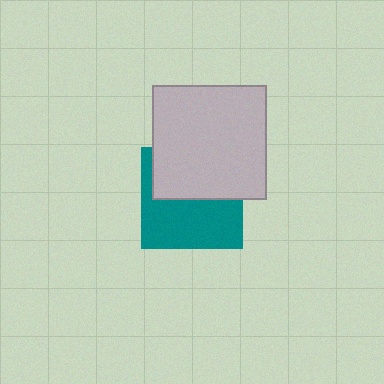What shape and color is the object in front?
The object in front is a light gray square.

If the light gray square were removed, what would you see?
You would see the complete teal square.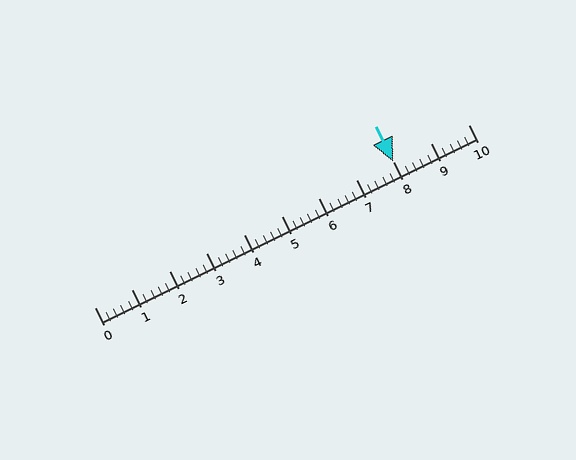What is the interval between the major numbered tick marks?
The major tick marks are spaced 1 units apart.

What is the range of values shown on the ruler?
The ruler shows values from 0 to 10.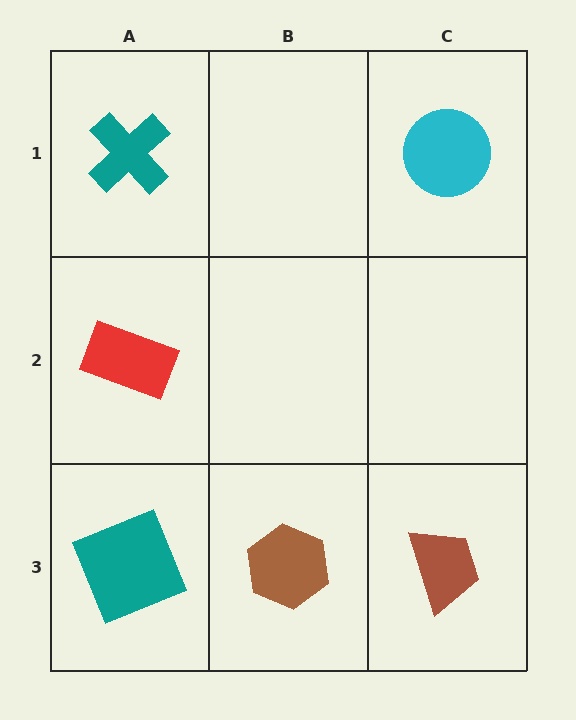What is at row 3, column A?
A teal square.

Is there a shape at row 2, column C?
No, that cell is empty.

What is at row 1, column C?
A cyan circle.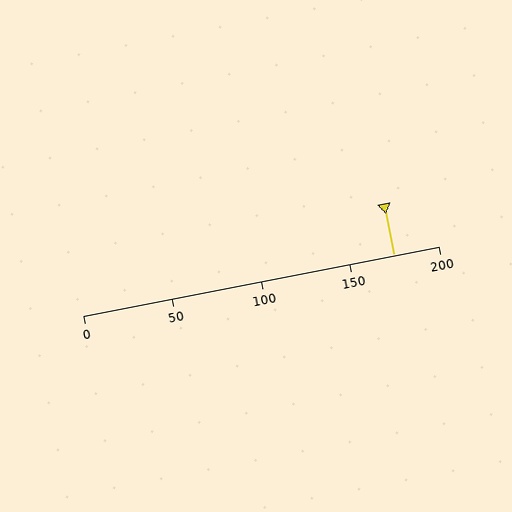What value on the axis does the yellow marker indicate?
The marker indicates approximately 175.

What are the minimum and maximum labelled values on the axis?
The axis runs from 0 to 200.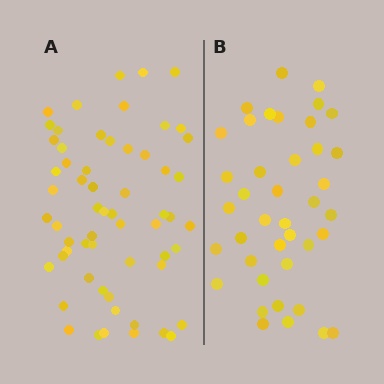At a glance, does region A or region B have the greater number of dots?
Region A (the left region) has more dots.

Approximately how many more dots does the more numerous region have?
Region A has approximately 20 more dots than region B.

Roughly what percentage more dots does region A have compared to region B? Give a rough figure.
About 50% more.